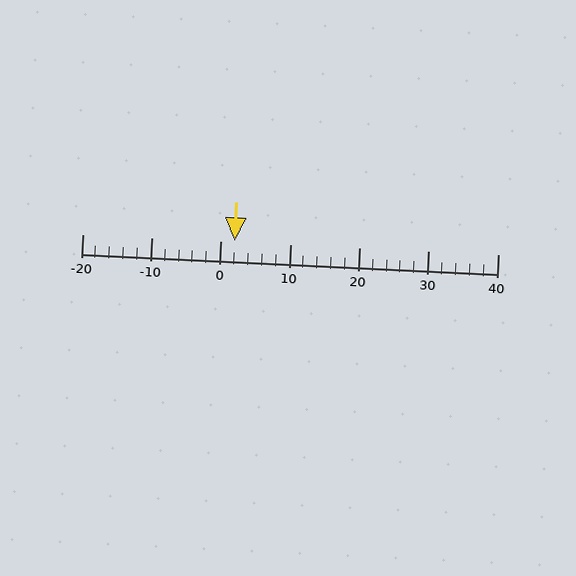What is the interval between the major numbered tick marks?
The major tick marks are spaced 10 units apart.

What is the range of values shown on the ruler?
The ruler shows values from -20 to 40.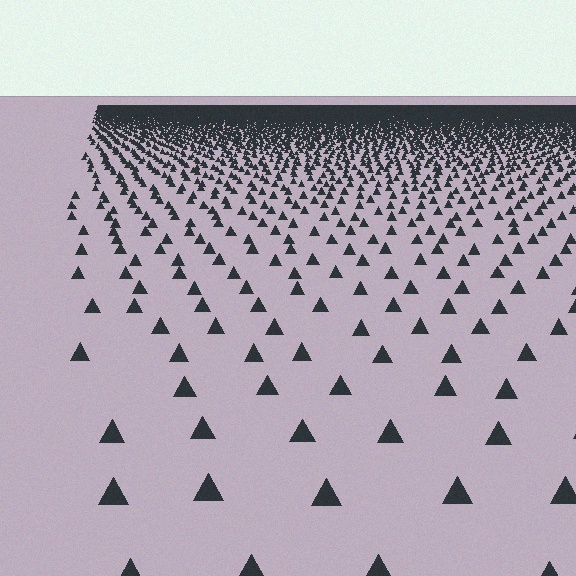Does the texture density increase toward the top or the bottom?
Density increases toward the top.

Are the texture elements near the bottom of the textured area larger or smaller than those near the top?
Larger. Near the bottom, elements are closer to the viewer and appear at a bigger on-screen size.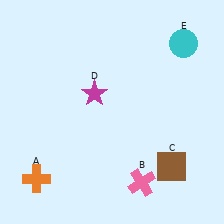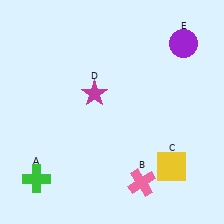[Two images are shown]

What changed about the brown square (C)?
In Image 1, C is brown. In Image 2, it changed to yellow.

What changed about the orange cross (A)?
In Image 1, A is orange. In Image 2, it changed to green.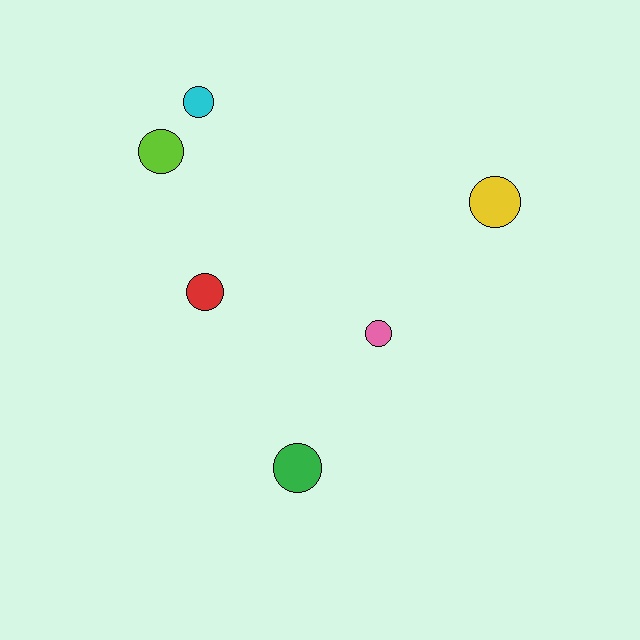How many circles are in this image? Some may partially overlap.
There are 6 circles.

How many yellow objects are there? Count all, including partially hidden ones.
There is 1 yellow object.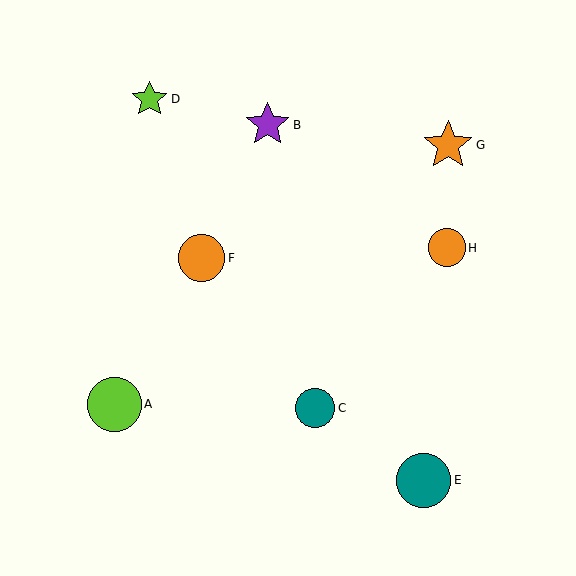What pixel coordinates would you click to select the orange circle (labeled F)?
Click at (202, 258) to select the orange circle F.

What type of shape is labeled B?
Shape B is a purple star.